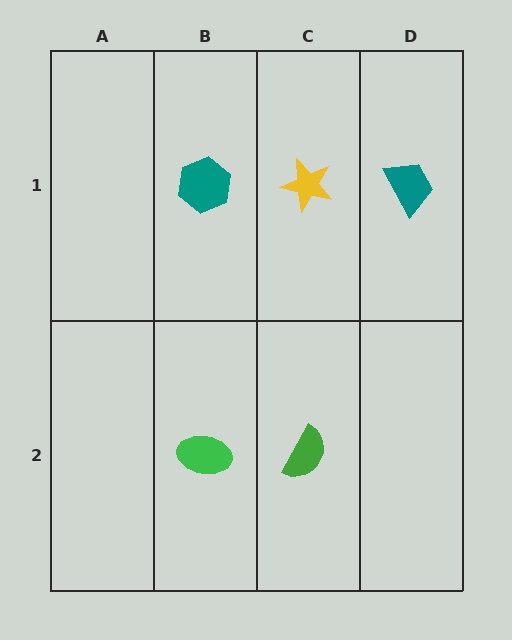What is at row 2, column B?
A green ellipse.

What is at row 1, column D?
A teal trapezoid.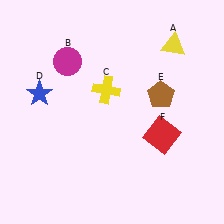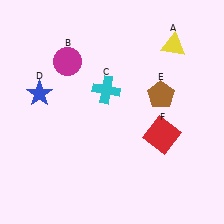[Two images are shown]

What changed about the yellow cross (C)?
In Image 1, C is yellow. In Image 2, it changed to cyan.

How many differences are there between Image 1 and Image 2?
There is 1 difference between the two images.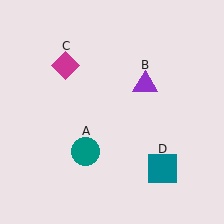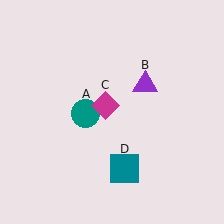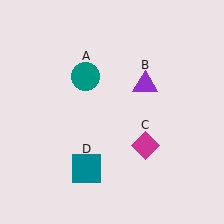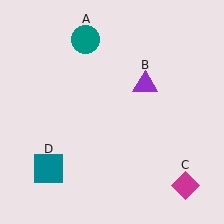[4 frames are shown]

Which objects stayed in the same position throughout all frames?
Purple triangle (object B) remained stationary.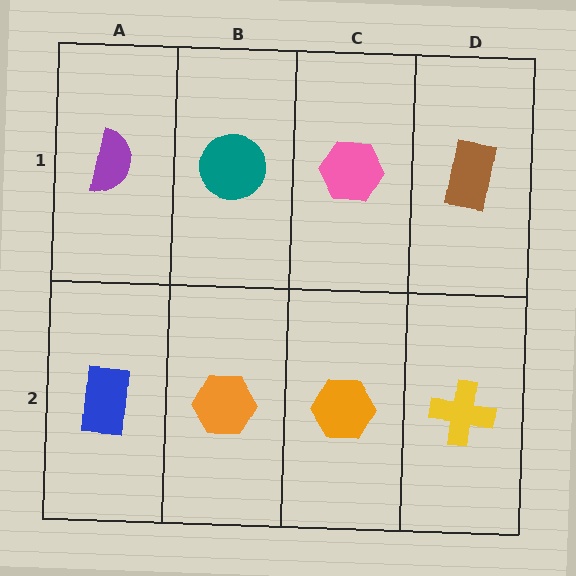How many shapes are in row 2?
4 shapes.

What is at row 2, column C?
An orange hexagon.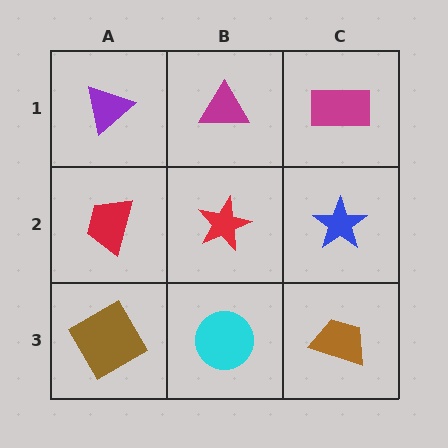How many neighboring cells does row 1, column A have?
2.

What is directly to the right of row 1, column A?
A magenta triangle.